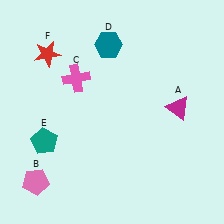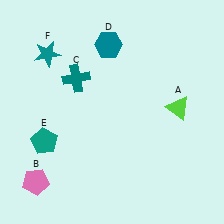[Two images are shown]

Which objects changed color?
A changed from magenta to lime. C changed from pink to teal. F changed from red to teal.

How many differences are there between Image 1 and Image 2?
There are 3 differences between the two images.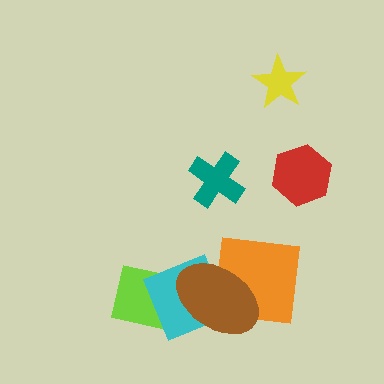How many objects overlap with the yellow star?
0 objects overlap with the yellow star.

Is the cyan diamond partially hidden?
Yes, it is partially covered by another shape.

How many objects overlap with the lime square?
1 object overlaps with the lime square.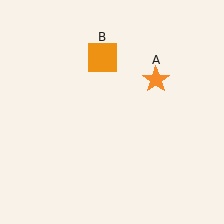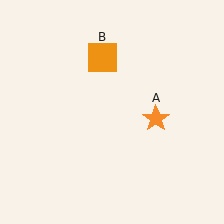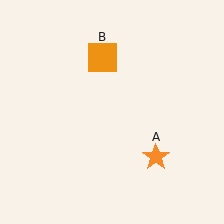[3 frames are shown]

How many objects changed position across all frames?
1 object changed position: orange star (object A).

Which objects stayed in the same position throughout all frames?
Orange square (object B) remained stationary.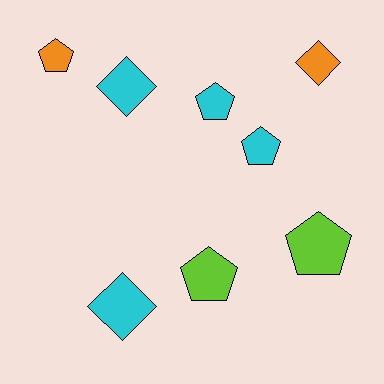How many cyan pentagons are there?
There are 2 cyan pentagons.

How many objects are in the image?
There are 8 objects.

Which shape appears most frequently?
Pentagon, with 5 objects.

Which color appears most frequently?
Cyan, with 4 objects.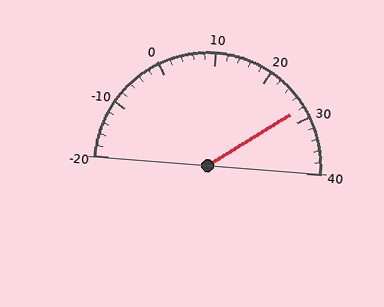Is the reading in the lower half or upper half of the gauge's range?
The reading is in the upper half of the range (-20 to 40).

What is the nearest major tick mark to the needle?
The nearest major tick mark is 30.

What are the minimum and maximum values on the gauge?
The gauge ranges from -20 to 40.